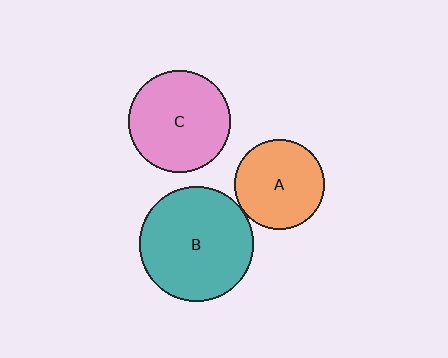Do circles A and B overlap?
Yes.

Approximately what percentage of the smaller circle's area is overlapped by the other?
Approximately 5%.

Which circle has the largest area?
Circle B (teal).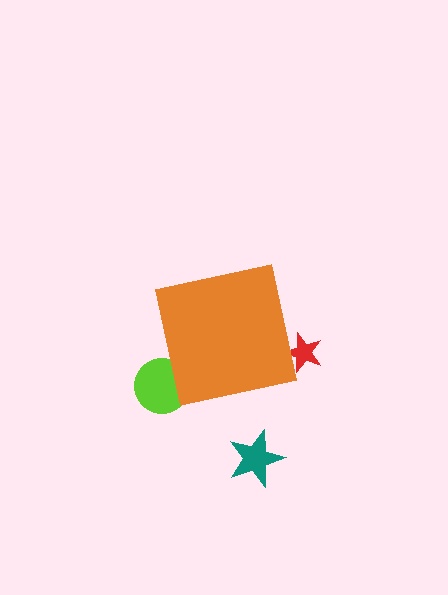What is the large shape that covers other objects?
An orange square.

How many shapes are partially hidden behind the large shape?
2 shapes are partially hidden.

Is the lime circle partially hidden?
Yes, the lime circle is partially hidden behind the orange square.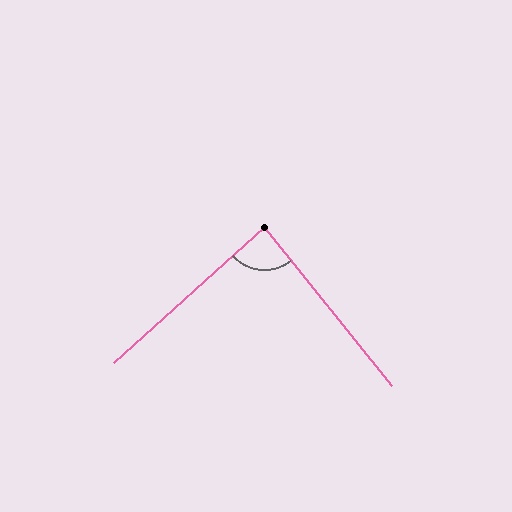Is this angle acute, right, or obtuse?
It is approximately a right angle.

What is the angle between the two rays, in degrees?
Approximately 87 degrees.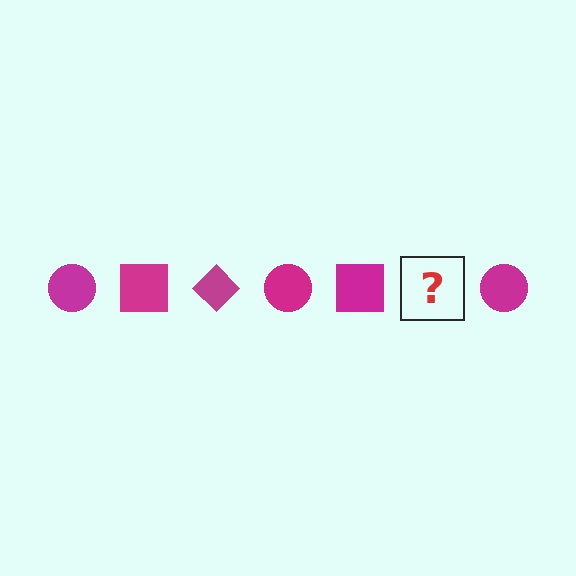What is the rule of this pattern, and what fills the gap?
The rule is that the pattern cycles through circle, square, diamond shapes in magenta. The gap should be filled with a magenta diamond.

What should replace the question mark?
The question mark should be replaced with a magenta diamond.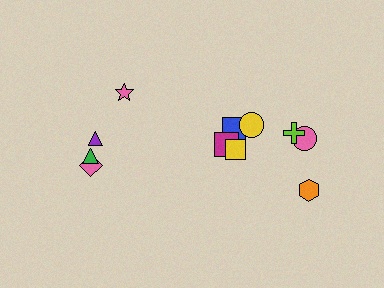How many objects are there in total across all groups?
There are 11 objects.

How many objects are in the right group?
There are 7 objects.